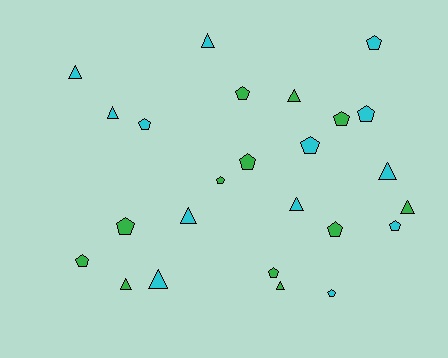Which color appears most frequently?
Cyan, with 13 objects.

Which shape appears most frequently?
Pentagon, with 14 objects.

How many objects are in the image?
There are 25 objects.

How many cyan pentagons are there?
There are 6 cyan pentagons.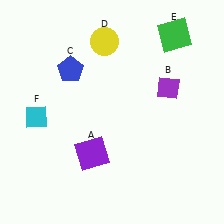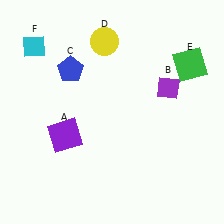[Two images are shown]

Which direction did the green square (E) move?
The green square (E) moved down.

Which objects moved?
The objects that moved are: the purple square (A), the green square (E), the cyan diamond (F).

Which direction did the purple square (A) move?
The purple square (A) moved left.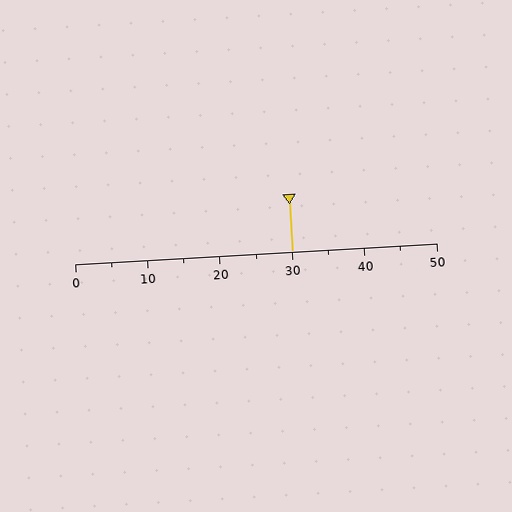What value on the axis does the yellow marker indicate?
The marker indicates approximately 30.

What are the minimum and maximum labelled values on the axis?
The axis runs from 0 to 50.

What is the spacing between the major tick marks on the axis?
The major ticks are spaced 10 apart.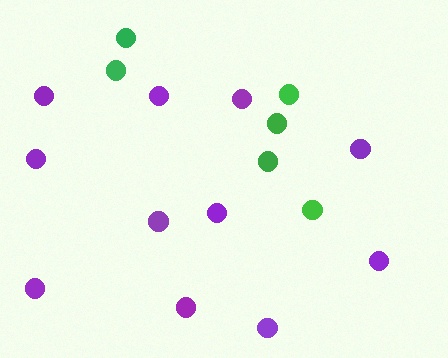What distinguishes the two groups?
There are 2 groups: one group of green circles (6) and one group of purple circles (11).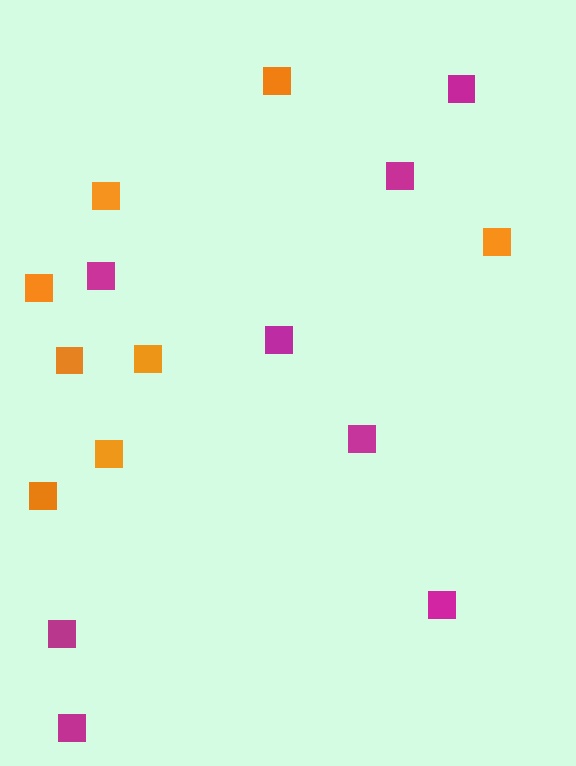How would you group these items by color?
There are 2 groups: one group of magenta squares (8) and one group of orange squares (8).